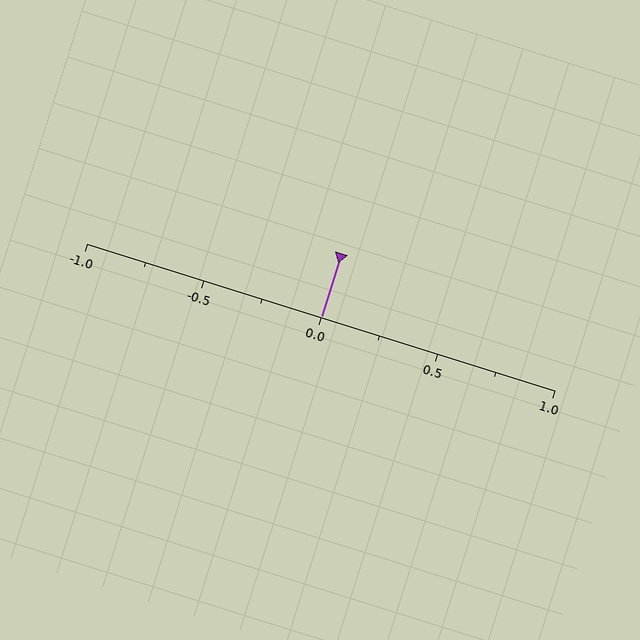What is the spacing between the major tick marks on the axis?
The major ticks are spaced 0.5 apart.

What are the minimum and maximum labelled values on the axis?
The axis runs from -1.0 to 1.0.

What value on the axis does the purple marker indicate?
The marker indicates approximately 0.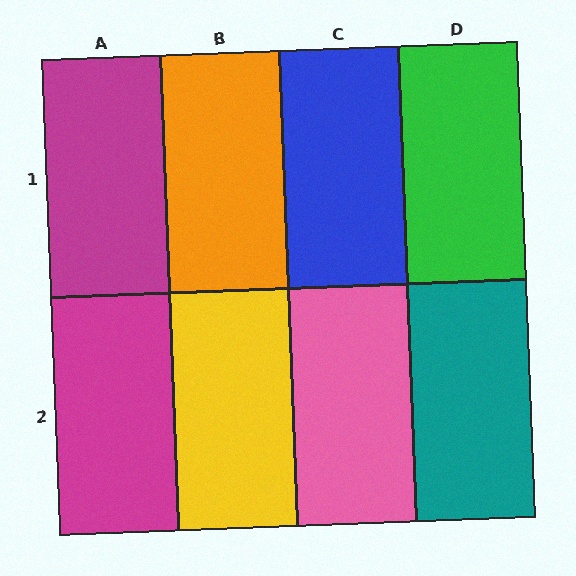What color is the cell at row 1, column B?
Orange.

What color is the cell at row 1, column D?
Green.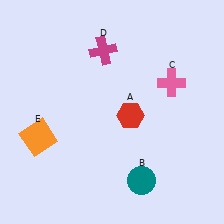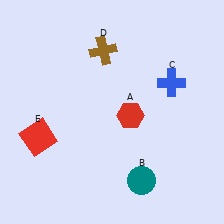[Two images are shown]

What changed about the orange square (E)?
In Image 1, E is orange. In Image 2, it changed to red.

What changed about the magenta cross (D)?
In Image 1, D is magenta. In Image 2, it changed to brown.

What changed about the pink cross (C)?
In Image 1, C is pink. In Image 2, it changed to blue.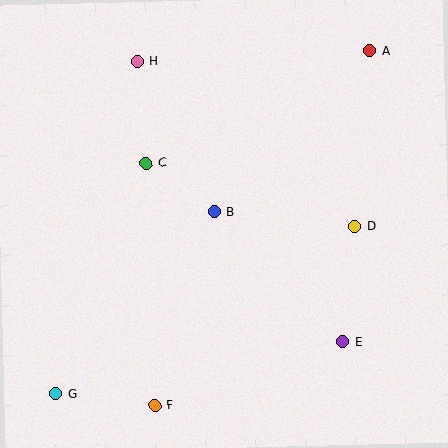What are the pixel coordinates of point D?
Point D is at (355, 226).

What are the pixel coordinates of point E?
Point E is at (343, 342).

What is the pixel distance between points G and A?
The distance between G and A is 465 pixels.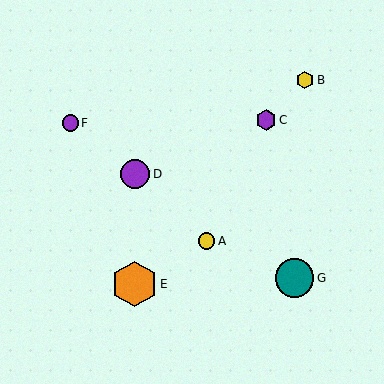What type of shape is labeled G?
Shape G is a teal circle.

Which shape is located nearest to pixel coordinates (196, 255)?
The yellow circle (labeled A) at (207, 241) is nearest to that location.